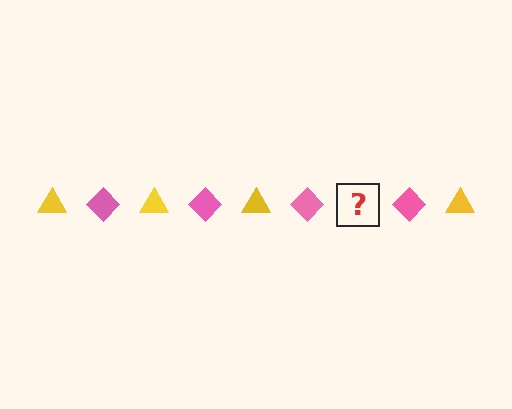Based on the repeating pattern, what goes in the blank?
The blank should be a yellow triangle.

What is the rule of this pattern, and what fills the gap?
The rule is that the pattern alternates between yellow triangle and pink diamond. The gap should be filled with a yellow triangle.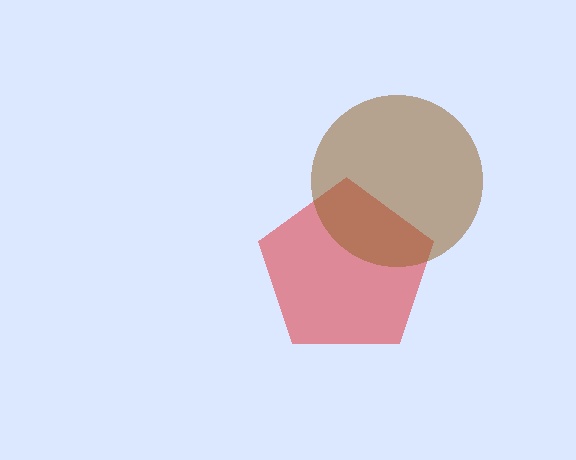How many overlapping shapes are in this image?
There are 2 overlapping shapes in the image.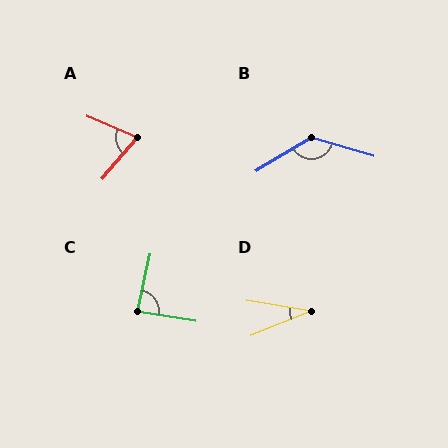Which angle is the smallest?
D, at approximately 32 degrees.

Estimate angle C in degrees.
Approximately 87 degrees.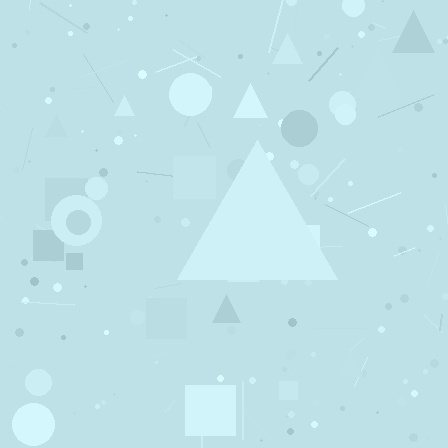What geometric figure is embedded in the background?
A triangle is embedded in the background.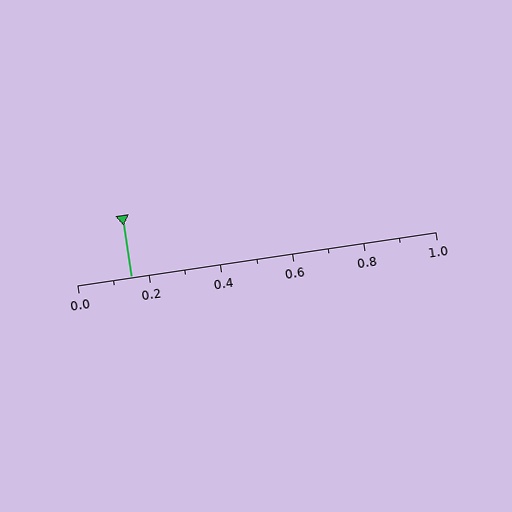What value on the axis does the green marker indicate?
The marker indicates approximately 0.15.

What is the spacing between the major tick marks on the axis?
The major ticks are spaced 0.2 apart.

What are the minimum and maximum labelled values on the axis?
The axis runs from 0.0 to 1.0.